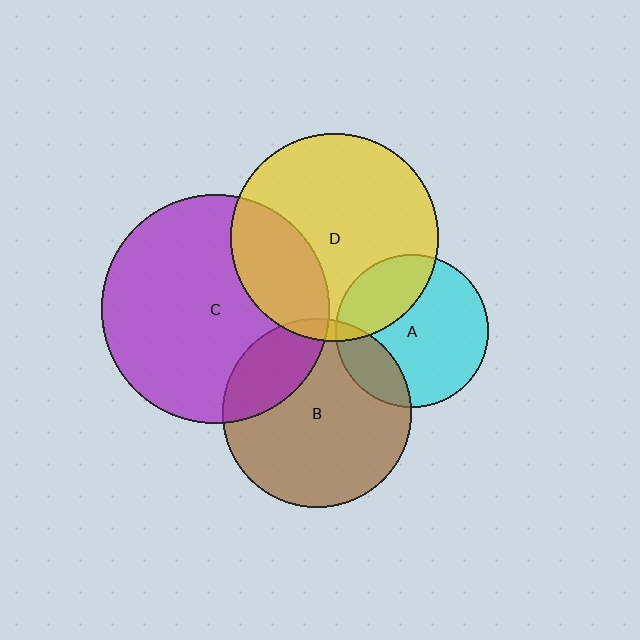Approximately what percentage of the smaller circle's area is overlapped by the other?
Approximately 25%.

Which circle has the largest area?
Circle C (purple).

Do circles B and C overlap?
Yes.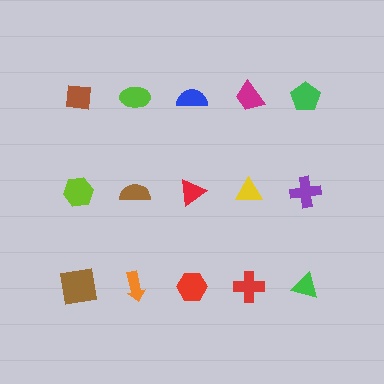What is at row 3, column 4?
A red cross.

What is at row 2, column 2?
A brown semicircle.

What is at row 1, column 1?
A brown square.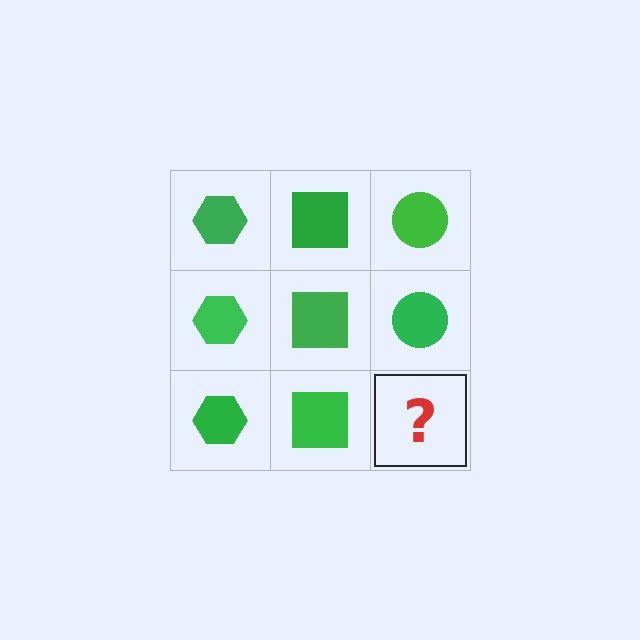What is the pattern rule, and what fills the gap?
The rule is that each column has a consistent shape. The gap should be filled with a green circle.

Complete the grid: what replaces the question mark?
The question mark should be replaced with a green circle.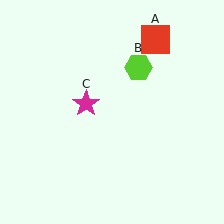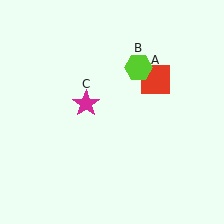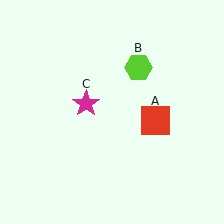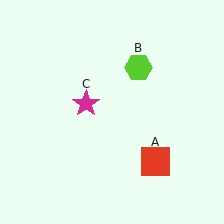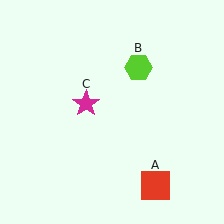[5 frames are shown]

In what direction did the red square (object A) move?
The red square (object A) moved down.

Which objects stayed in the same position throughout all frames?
Lime hexagon (object B) and magenta star (object C) remained stationary.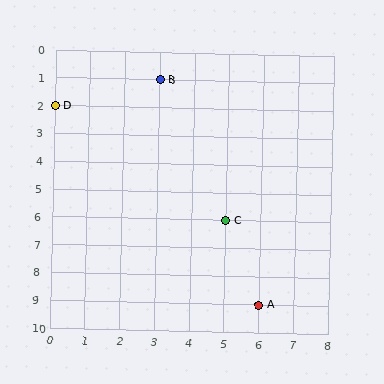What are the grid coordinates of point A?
Point A is at grid coordinates (6, 9).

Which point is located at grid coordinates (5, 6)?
Point C is at (5, 6).